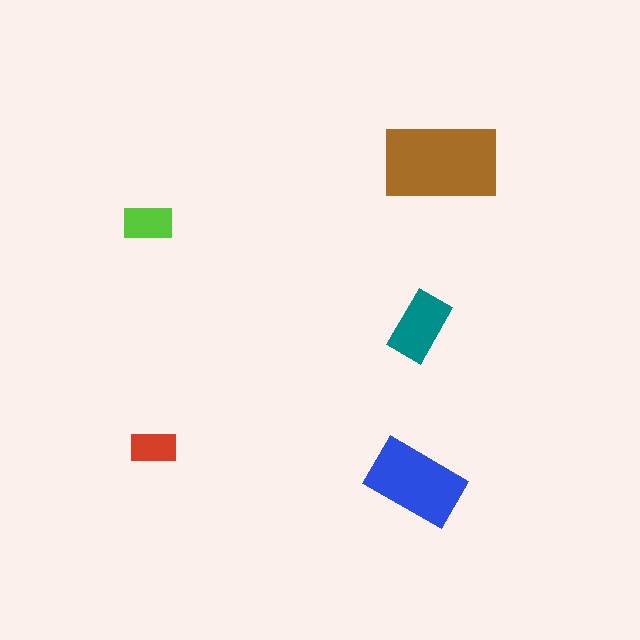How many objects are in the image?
There are 5 objects in the image.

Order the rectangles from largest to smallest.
the brown one, the blue one, the teal one, the lime one, the red one.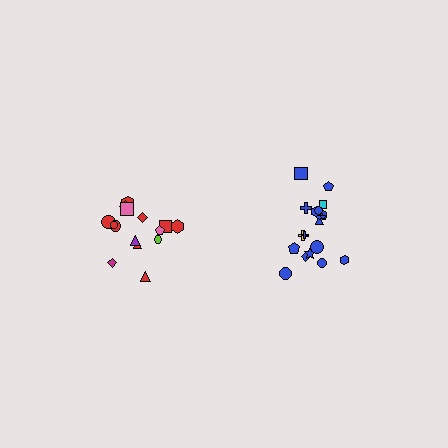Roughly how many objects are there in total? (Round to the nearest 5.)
Roughly 35 objects in total.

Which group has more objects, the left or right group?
The right group.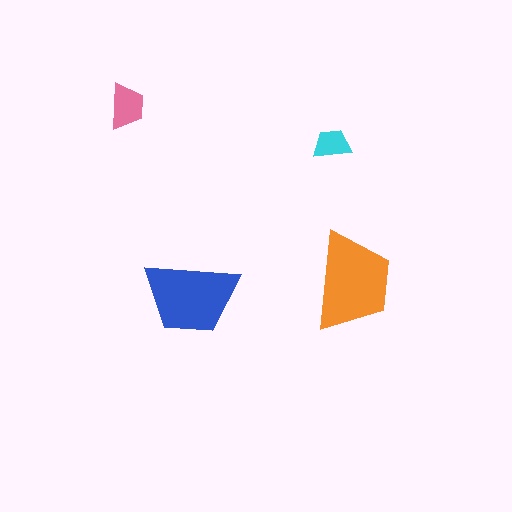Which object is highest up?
The pink trapezoid is topmost.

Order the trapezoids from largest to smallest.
the orange one, the blue one, the pink one, the cyan one.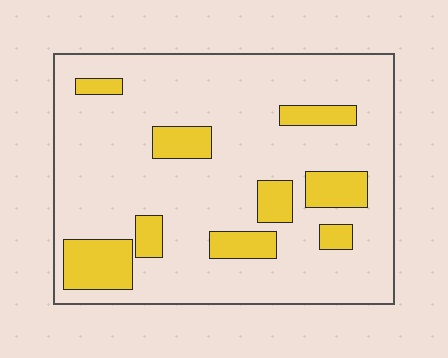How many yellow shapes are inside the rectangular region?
9.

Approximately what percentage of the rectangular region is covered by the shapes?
Approximately 20%.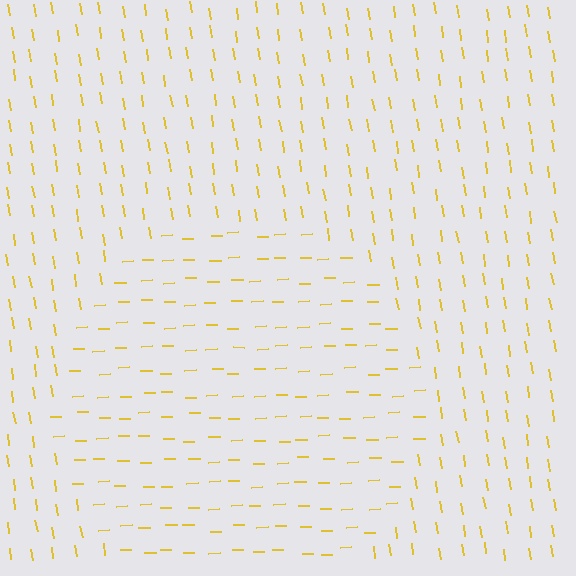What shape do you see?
I see a circle.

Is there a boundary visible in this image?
Yes, there is a texture boundary formed by a change in line orientation.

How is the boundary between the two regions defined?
The boundary is defined purely by a change in line orientation (approximately 83 degrees difference). All lines are the same color and thickness.